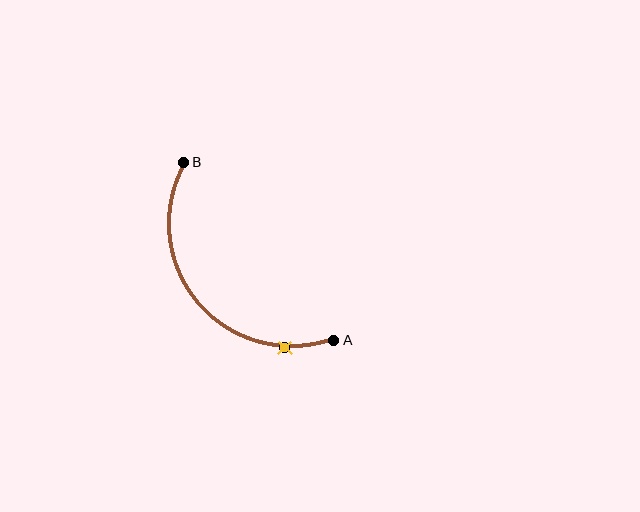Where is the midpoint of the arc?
The arc midpoint is the point on the curve farthest from the straight line joining A and B. It sits below and to the left of that line.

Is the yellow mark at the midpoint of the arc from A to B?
No. The yellow mark lies on the arc but is closer to endpoint A. The arc midpoint would be at the point on the curve equidistant along the arc from both A and B.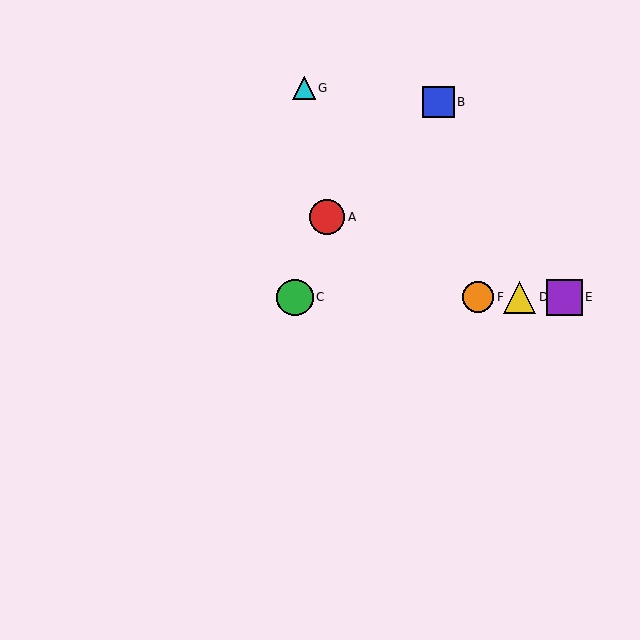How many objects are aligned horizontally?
4 objects (C, D, E, F) are aligned horizontally.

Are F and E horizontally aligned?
Yes, both are at y≈297.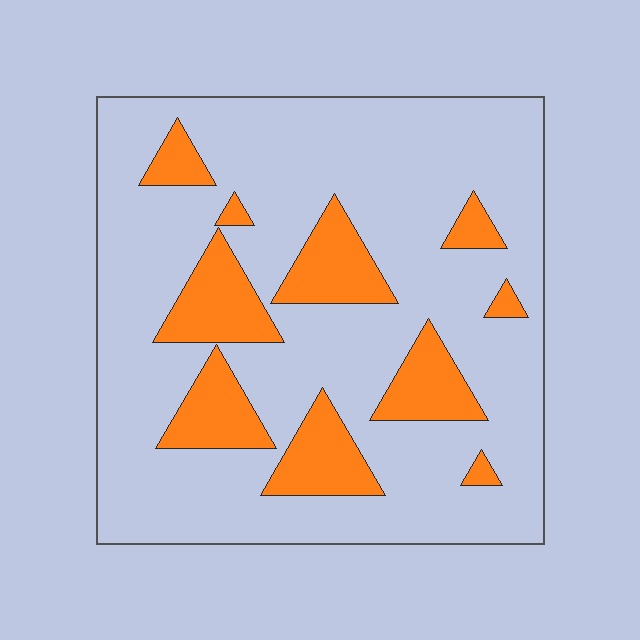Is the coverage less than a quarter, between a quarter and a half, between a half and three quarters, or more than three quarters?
Less than a quarter.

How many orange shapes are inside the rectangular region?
10.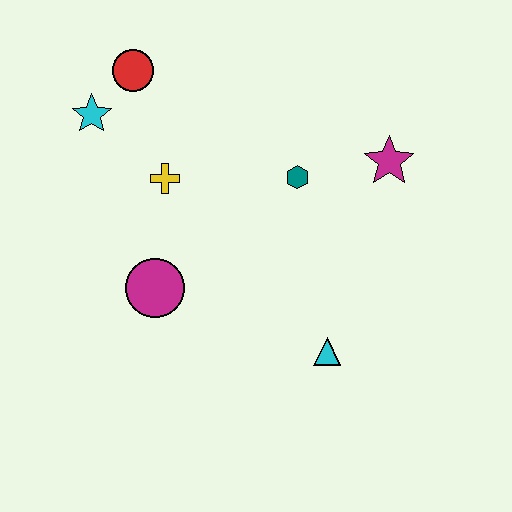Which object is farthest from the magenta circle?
The magenta star is farthest from the magenta circle.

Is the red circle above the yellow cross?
Yes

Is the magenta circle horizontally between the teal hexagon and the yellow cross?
No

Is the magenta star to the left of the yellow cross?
No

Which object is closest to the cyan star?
The red circle is closest to the cyan star.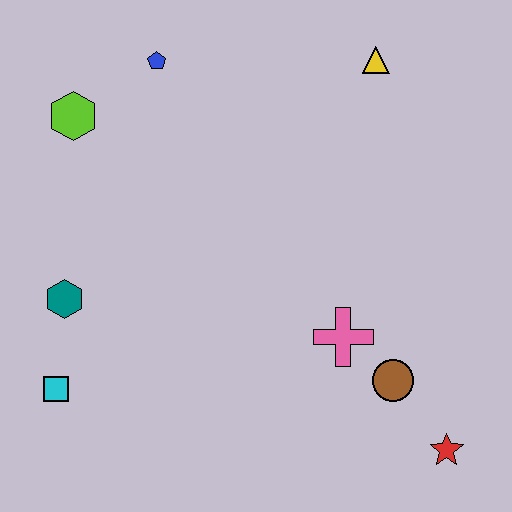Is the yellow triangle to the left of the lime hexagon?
No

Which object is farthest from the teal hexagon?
The red star is farthest from the teal hexagon.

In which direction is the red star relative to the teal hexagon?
The red star is to the right of the teal hexagon.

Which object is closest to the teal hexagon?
The cyan square is closest to the teal hexagon.